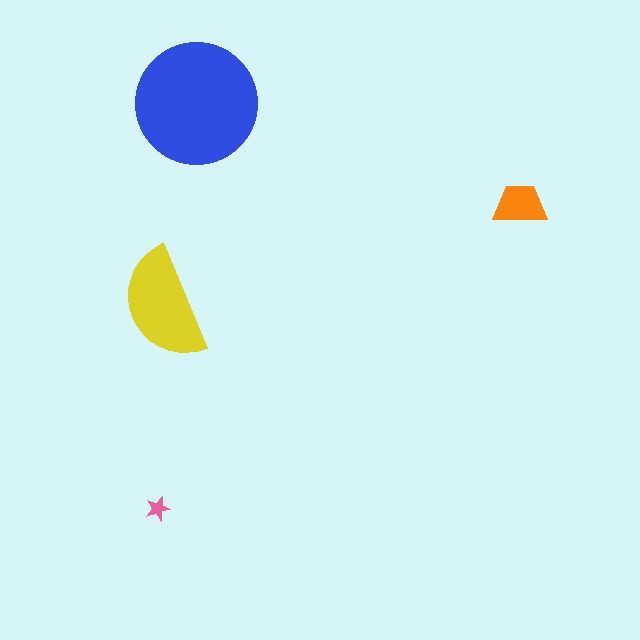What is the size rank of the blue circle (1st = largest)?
1st.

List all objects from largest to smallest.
The blue circle, the yellow semicircle, the orange trapezoid, the pink star.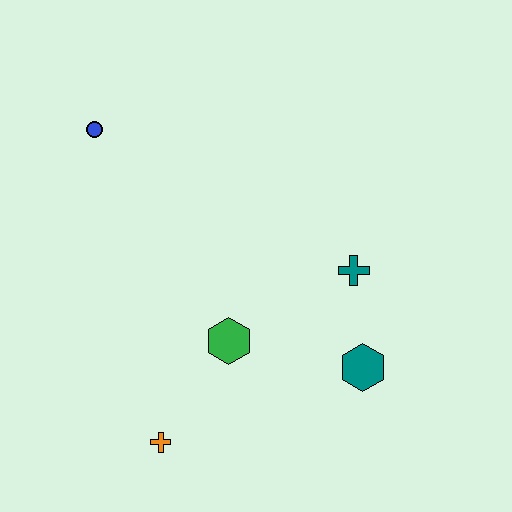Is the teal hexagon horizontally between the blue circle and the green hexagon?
No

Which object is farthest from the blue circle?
The teal hexagon is farthest from the blue circle.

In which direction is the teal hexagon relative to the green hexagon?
The teal hexagon is to the right of the green hexagon.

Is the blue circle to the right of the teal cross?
No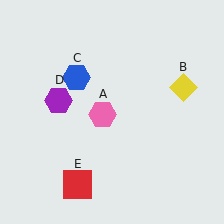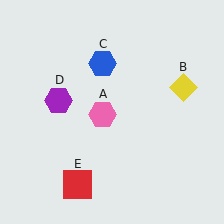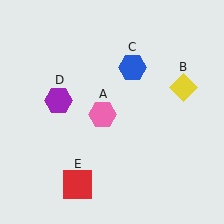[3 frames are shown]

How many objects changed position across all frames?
1 object changed position: blue hexagon (object C).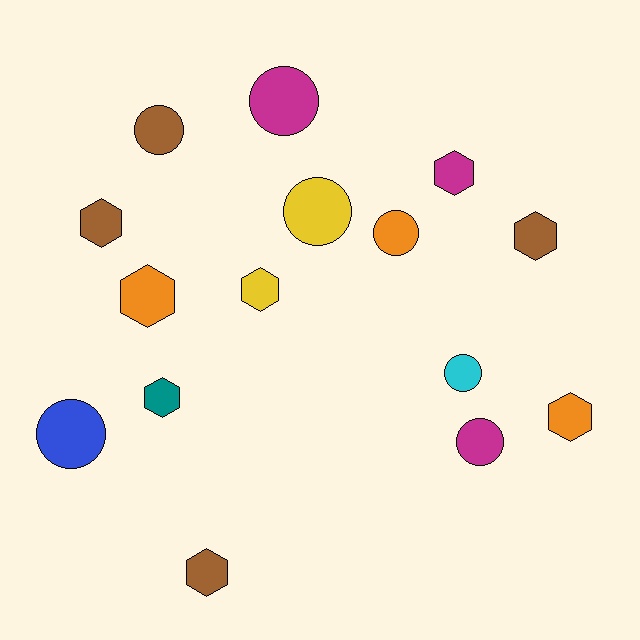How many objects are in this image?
There are 15 objects.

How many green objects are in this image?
There are no green objects.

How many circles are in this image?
There are 7 circles.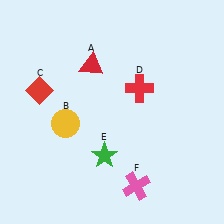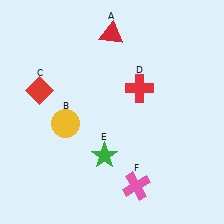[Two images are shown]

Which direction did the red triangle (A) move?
The red triangle (A) moved up.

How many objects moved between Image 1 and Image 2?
1 object moved between the two images.